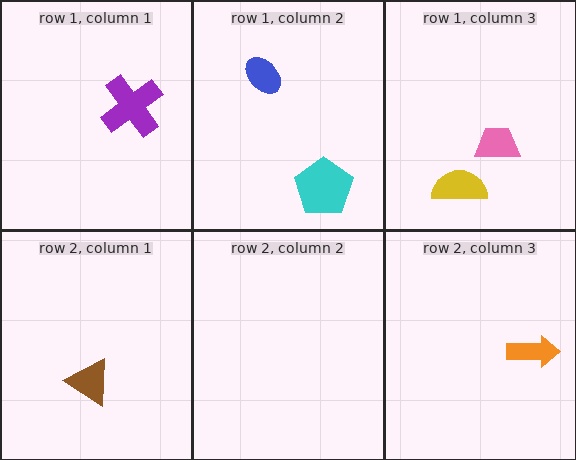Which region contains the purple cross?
The row 1, column 1 region.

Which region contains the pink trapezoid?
The row 1, column 3 region.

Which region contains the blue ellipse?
The row 1, column 2 region.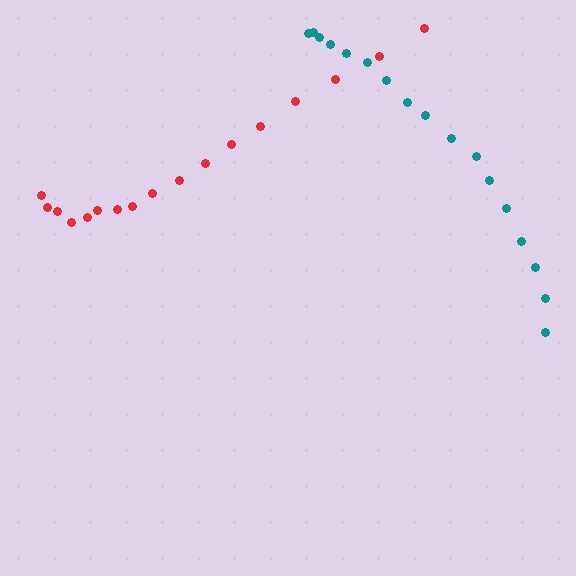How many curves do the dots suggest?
There are 2 distinct paths.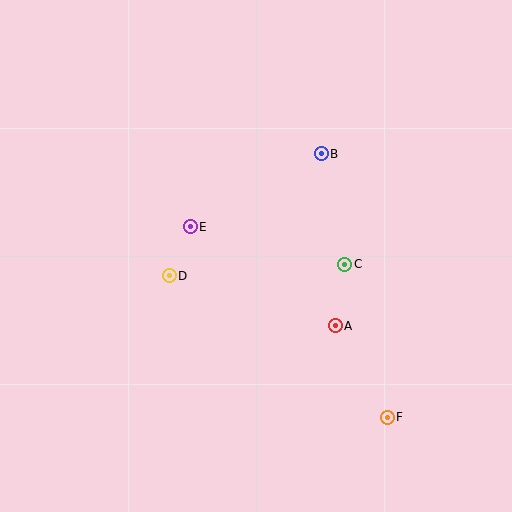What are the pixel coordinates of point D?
Point D is at (169, 276).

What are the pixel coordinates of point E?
Point E is at (190, 227).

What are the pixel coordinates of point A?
Point A is at (335, 326).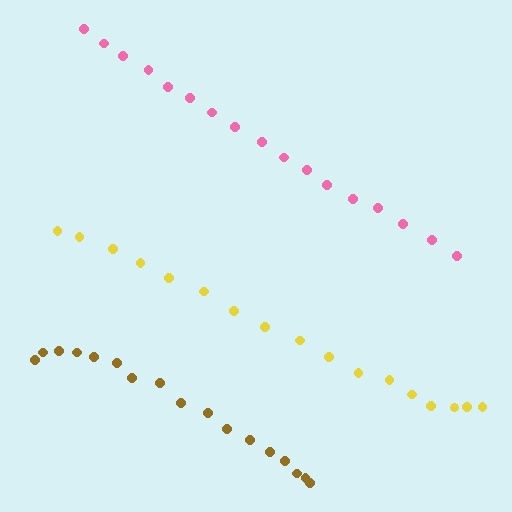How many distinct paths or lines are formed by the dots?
There are 3 distinct paths.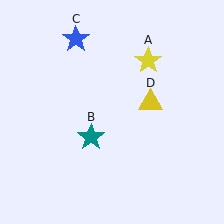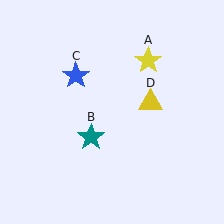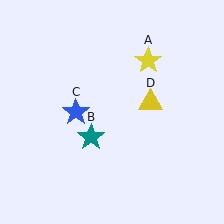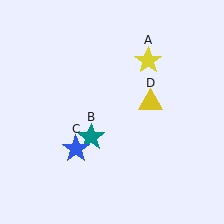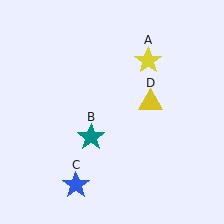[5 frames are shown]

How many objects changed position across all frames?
1 object changed position: blue star (object C).